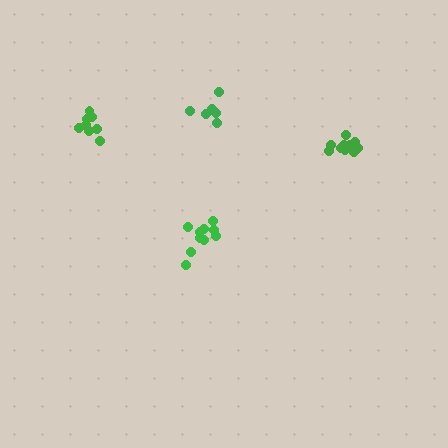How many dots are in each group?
Group 1: 6 dots, Group 2: 10 dots, Group 3: 11 dots, Group 4: 8 dots (35 total).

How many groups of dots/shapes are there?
There are 4 groups.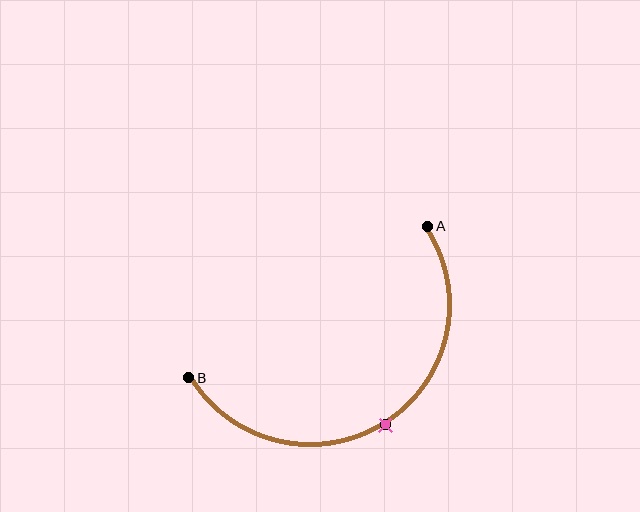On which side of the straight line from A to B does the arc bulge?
The arc bulges below the straight line connecting A and B.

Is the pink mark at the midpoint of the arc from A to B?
Yes. The pink mark lies on the arc at equal arc-length from both A and B — it is the arc midpoint.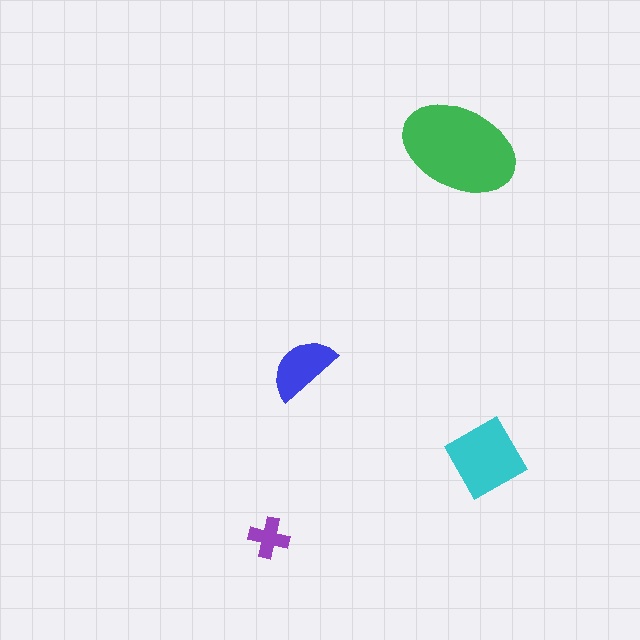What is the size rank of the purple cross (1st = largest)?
4th.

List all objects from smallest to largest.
The purple cross, the blue semicircle, the cyan diamond, the green ellipse.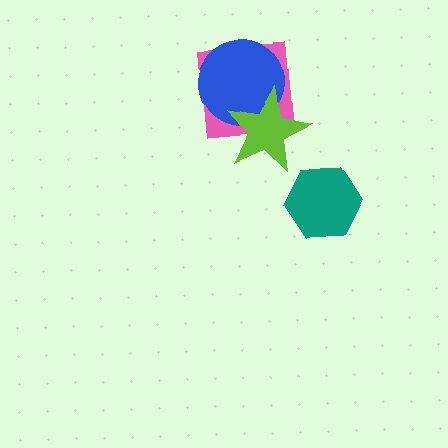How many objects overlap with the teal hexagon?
0 objects overlap with the teal hexagon.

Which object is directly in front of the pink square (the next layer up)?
The blue circle is directly in front of the pink square.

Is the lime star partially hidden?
No, no other shape covers it.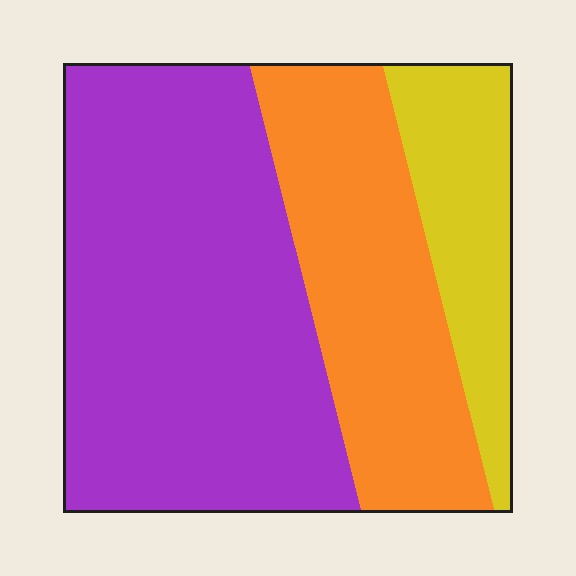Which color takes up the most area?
Purple, at roughly 55%.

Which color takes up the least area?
Yellow, at roughly 15%.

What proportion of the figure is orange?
Orange covers roughly 30% of the figure.